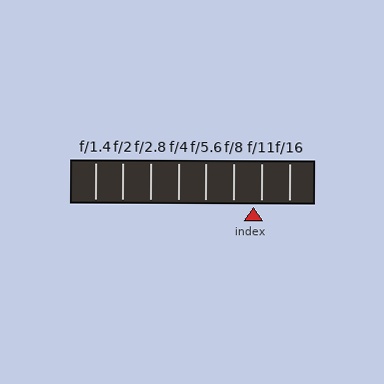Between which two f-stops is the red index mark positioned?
The index mark is between f/8 and f/11.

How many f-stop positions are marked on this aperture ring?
There are 8 f-stop positions marked.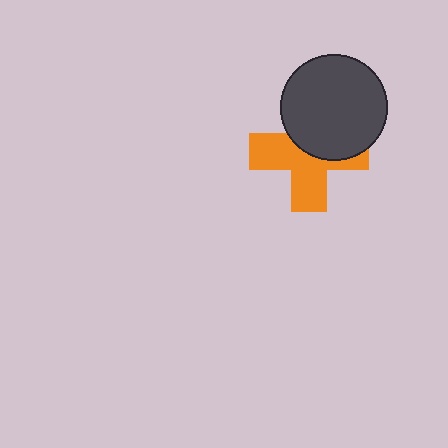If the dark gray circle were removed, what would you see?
You would see the complete orange cross.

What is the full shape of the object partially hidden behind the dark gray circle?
The partially hidden object is an orange cross.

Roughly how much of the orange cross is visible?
About half of it is visible (roughly 56%).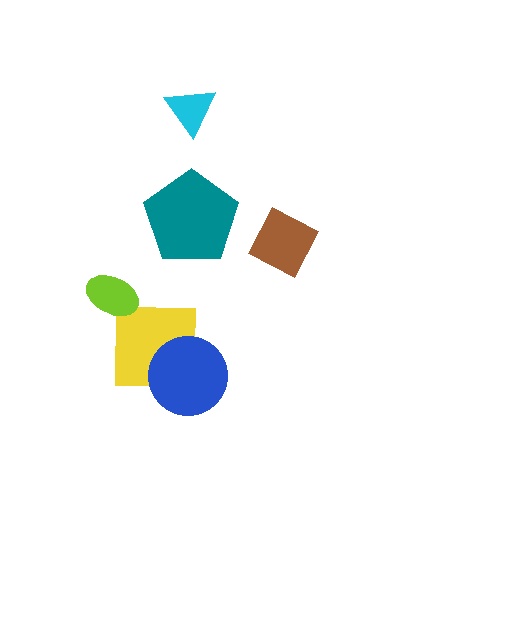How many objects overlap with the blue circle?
1 object overlaps with the blue circle.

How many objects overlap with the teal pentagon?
0 objects overlap with the teal pentagon.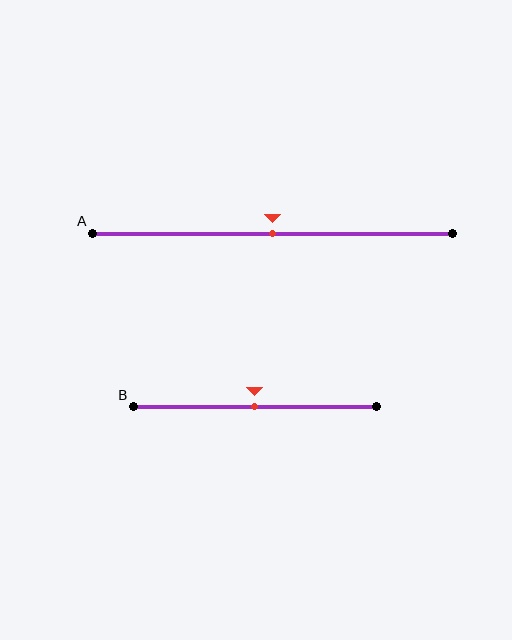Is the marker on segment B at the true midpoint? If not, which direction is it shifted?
Yes, the marker on segment B is at the true midpoint.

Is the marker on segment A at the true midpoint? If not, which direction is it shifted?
Yes, the marker on segment A is at the true midpoint.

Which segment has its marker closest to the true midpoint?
Segment A has its marker closest to the true midpoint.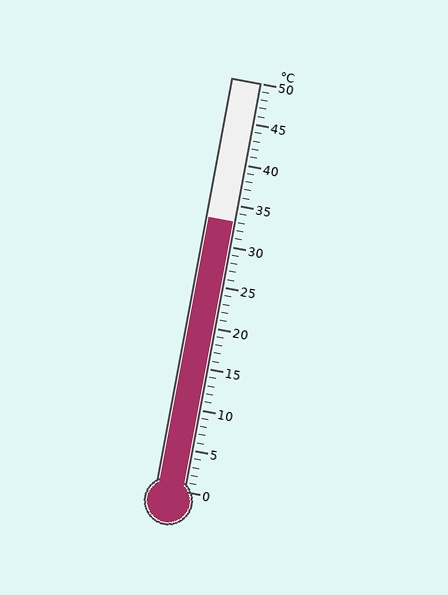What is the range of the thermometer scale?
The thermometer scale ranges from 0°C to 50°C.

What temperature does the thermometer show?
The thermometer shows approximately 33°C.